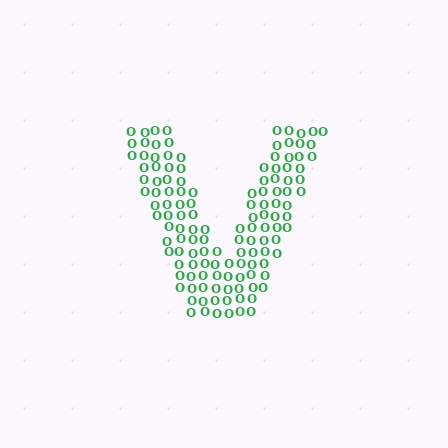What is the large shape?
The large shape is the letter V.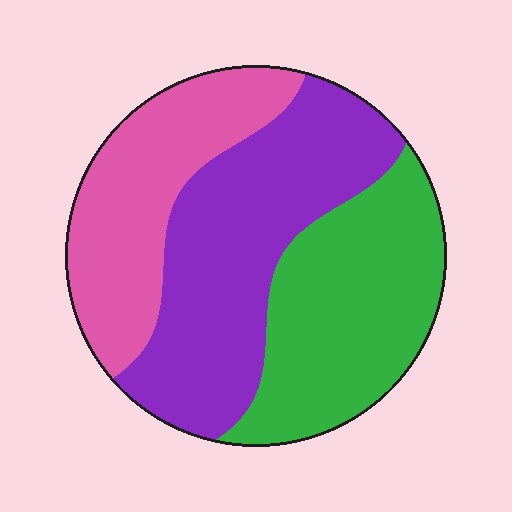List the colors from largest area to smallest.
From largest to smallest: purple, green, pink.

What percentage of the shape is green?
Green covers 33% of the shape.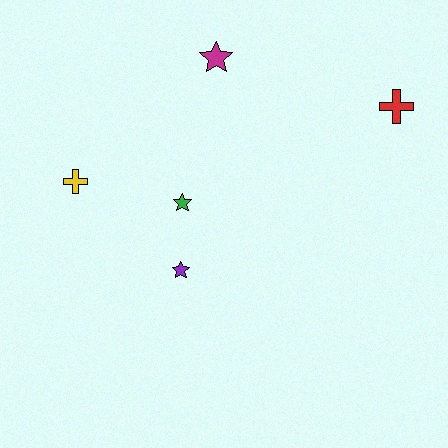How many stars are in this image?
There are 3 stars.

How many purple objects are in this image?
There is 1 purple object.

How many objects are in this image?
There are 5 objects.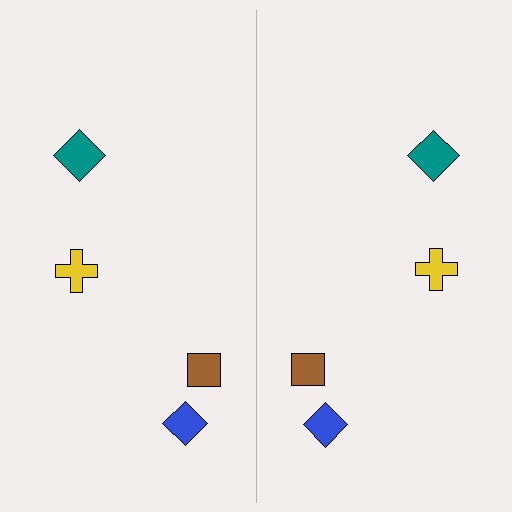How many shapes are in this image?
There are 8 shapes in this image.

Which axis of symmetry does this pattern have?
The pattern has a vertical axis of symmetry running through the center of the image.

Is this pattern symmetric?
Yes, this pattern has bilateral (reflection) symmetry.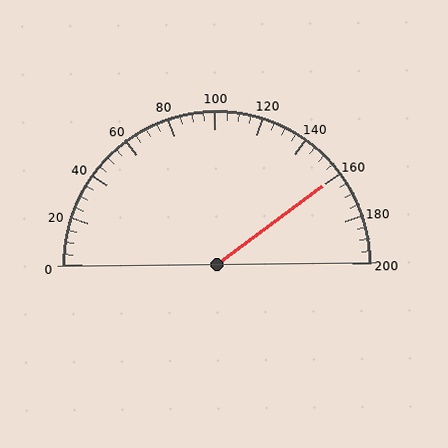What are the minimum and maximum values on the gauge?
The gauge ranges from 0 to 200.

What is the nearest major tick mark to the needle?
The nearest major tick mark is 160.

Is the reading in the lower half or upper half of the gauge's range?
The reading is in the upper half of the range (0 to 200).